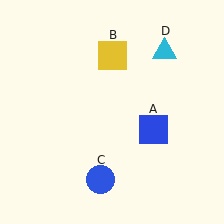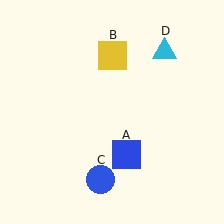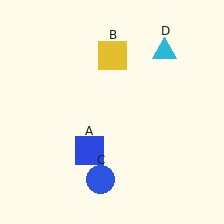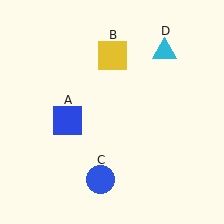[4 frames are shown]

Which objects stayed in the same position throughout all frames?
Yellow square (object B) and blue circle (object C) and cyan triangle (object D) remained stationary.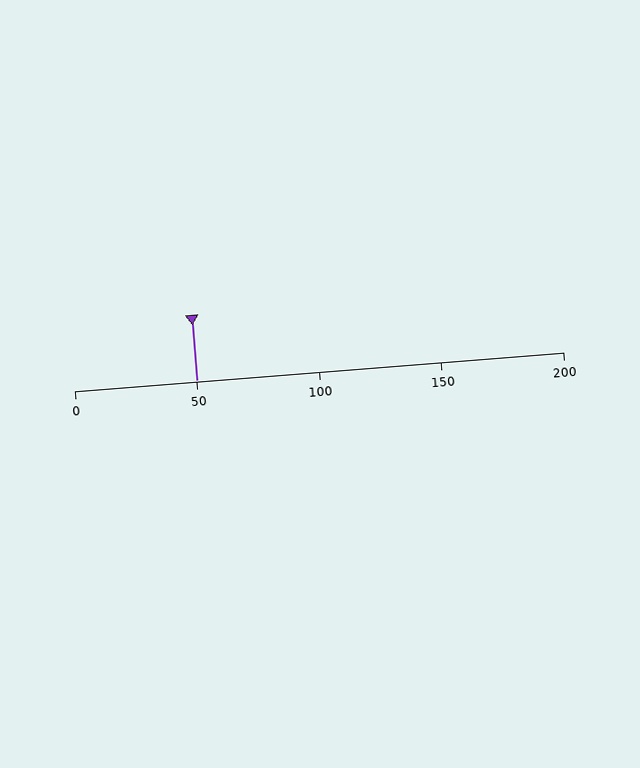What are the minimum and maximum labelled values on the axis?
The axis runs from 0 to 200.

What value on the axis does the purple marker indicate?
The marker indicates approximately 50.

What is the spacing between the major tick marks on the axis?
The major ticks are spaced 50 apart.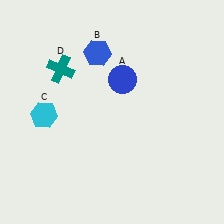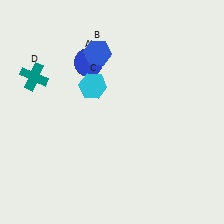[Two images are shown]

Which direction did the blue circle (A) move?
The blue circle (A) moved left.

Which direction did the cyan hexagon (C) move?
The cyan hexagon (C) moved right.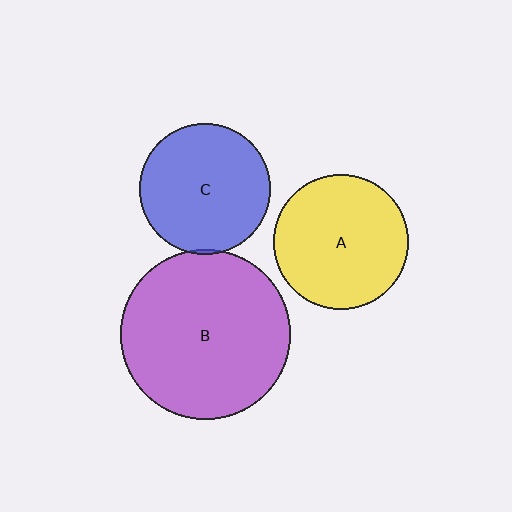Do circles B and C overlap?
Yes.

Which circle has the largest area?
Circle B (purple).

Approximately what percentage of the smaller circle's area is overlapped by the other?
Approximately 5%.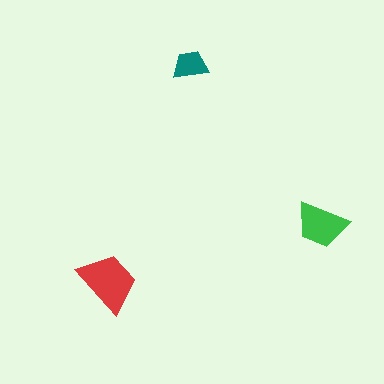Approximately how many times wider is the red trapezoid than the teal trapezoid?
About 1.5 times wider.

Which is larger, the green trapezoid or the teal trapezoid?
The green one.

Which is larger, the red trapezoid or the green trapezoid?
The red one.